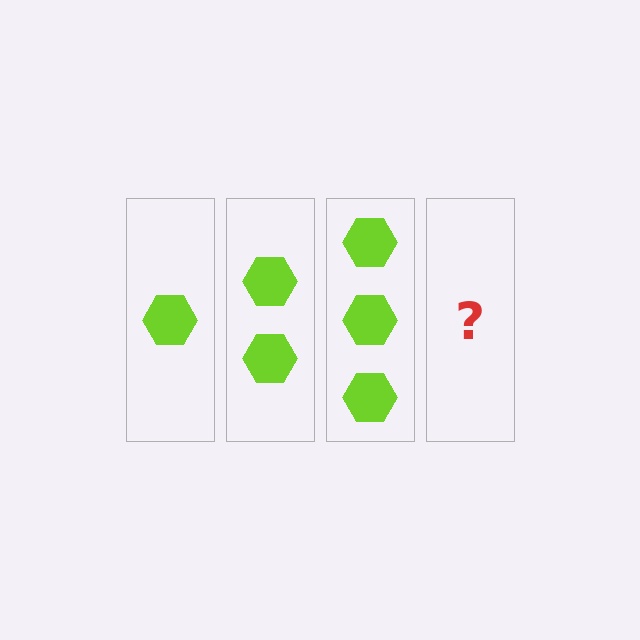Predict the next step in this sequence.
The next step is 4 hexagons.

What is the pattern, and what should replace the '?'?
The pattern is that each step adds one more hexagon. The '?' should be 4 hexagons.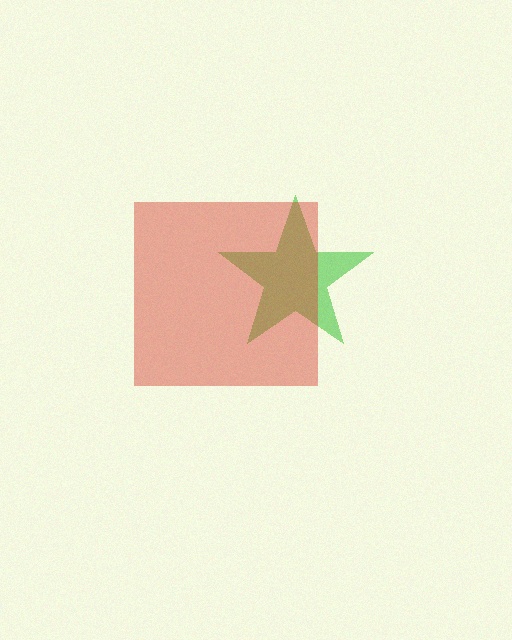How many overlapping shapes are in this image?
There are 2 overlapping shapes in the image.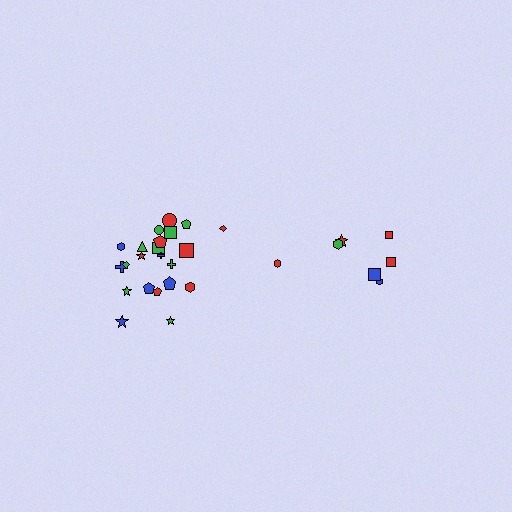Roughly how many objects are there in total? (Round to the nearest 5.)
Roughly 30 objects in total.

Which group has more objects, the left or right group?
The left group.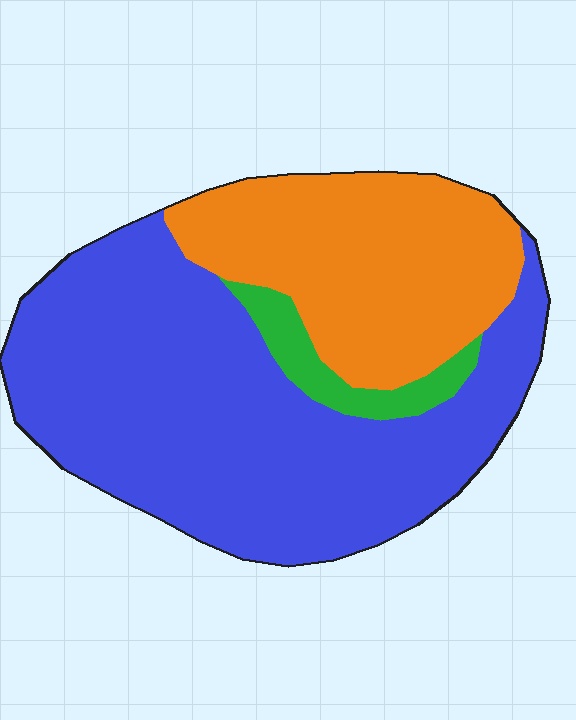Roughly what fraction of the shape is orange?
Orange takes up between a quarter and a half of the shape.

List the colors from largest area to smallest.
From largest to smallest: blue, orange, green.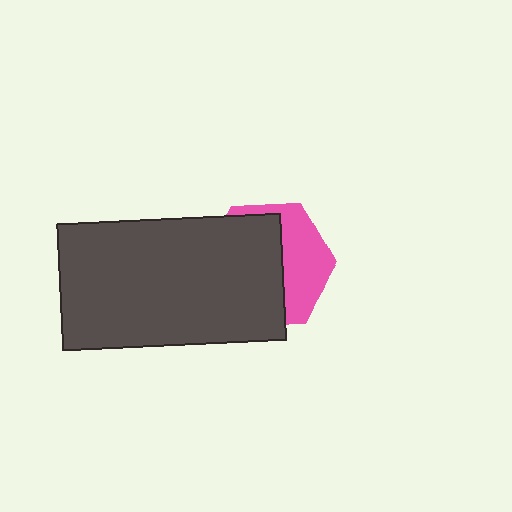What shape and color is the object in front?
The object in front is a dark gray rectangle.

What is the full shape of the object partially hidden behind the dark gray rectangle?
The partially hidden object is a pink hexagon.